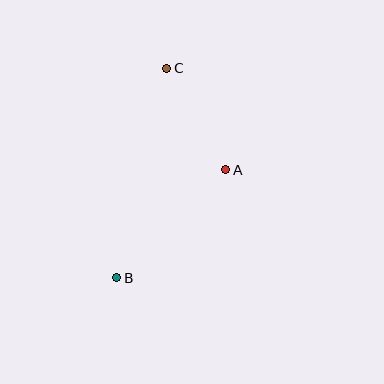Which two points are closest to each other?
Points A and C are closest to each other.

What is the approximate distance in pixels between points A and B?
The distance between A and B is approximately 153 pixels.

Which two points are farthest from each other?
Points B and C are farthest from each other.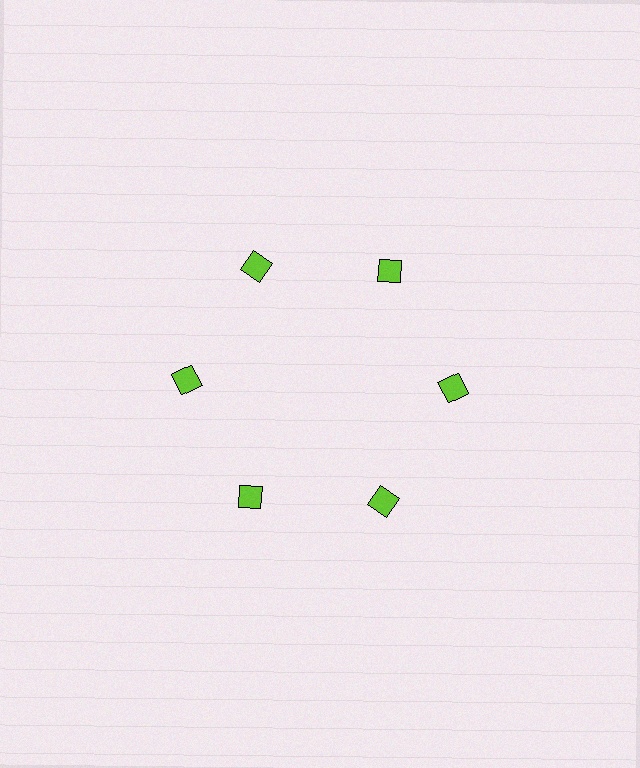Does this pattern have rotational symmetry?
Yes, this pattern has 6-fold rotational symmetry. It looks the same after rotating 60 degrees around the center.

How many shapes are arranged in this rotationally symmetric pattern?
There are 6 shapes, arranged in 6 groups of 1.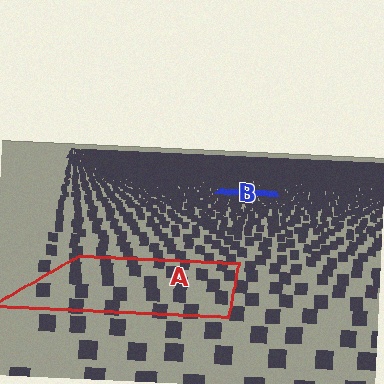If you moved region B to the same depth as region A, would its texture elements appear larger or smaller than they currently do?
They would appear larger. At a closer depth, the same texture elements are projected at a bigger on-screen size.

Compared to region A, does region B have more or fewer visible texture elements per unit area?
Region B has more texture elements per unit area — they are packed more densely because it is farther away.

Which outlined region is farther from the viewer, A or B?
Region B is farther from the viewer — the texture elements inside it appear smaller and more densely packed.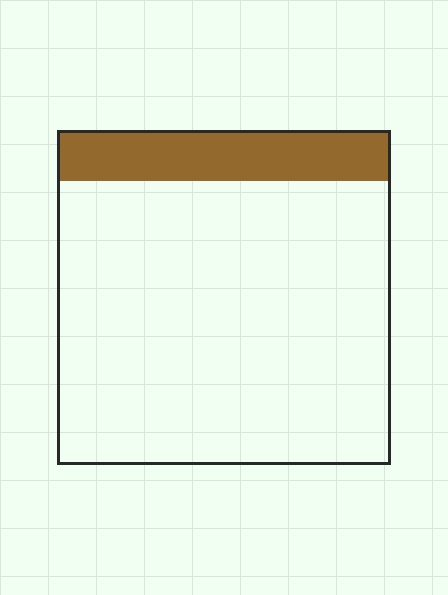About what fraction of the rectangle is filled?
About one sixth (1/6).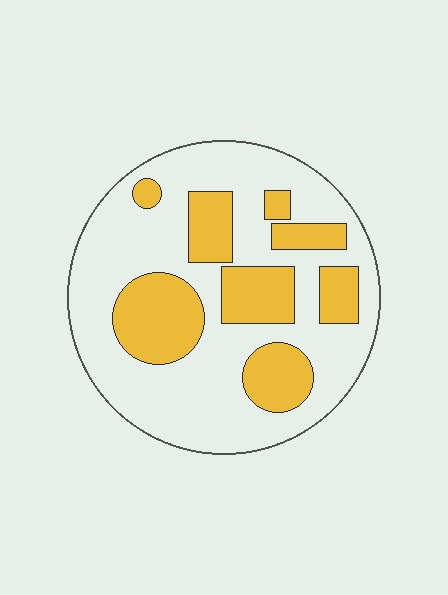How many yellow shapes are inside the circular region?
8.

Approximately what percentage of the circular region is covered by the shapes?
Approximately 30%.